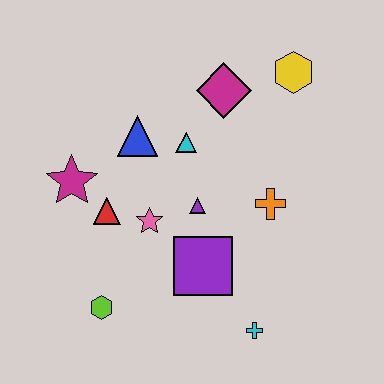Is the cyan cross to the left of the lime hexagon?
No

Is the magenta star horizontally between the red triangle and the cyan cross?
No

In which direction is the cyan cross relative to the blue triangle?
The cyan cross is below the blue triangle.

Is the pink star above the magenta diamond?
No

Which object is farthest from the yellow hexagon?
The lime hexagon is farthest from the yellow hexagon.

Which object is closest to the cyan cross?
The purple square is closest to the cyan cross.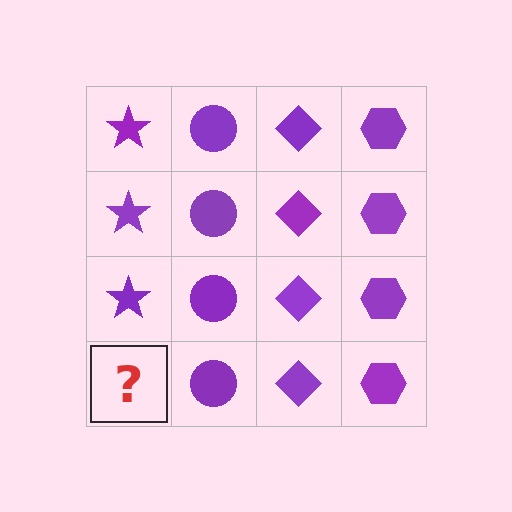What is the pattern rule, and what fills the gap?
The rule is that each column has a consistent shape. The gap should be filled with a purple star.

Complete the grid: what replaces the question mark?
The question mark should be replaced with a purple star.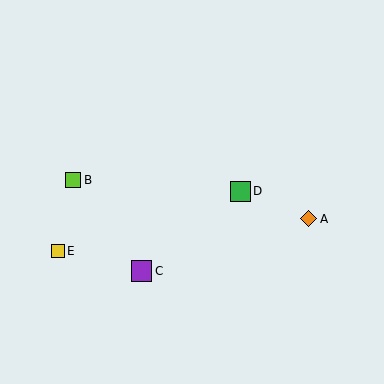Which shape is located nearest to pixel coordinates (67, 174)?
The lime square (labeled B) at (73, 180) is nearest to that location.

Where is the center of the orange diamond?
The center of the orange diamond is at (309, 219).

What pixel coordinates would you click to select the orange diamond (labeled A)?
Click at (309, 219) to select the orange diamond A.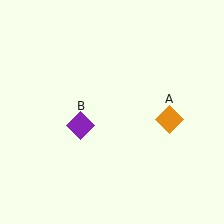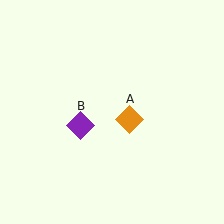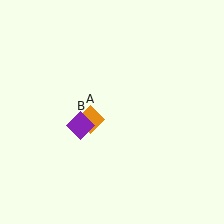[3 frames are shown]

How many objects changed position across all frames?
1 object changed position: orange diamond (object A).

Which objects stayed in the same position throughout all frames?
Purple diamond (object B) remained stationary.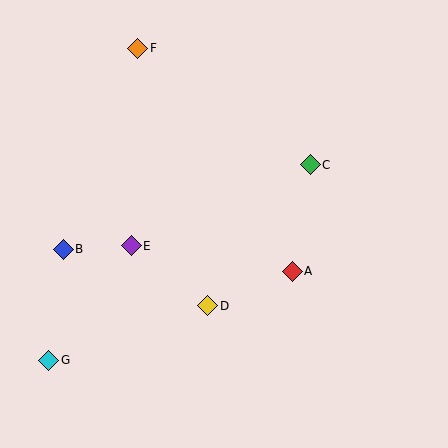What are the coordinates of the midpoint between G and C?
The midpoint between G and C is at (180, 262).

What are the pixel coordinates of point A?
Point A is at (292, 271).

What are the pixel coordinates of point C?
Point C is at (310, 165).